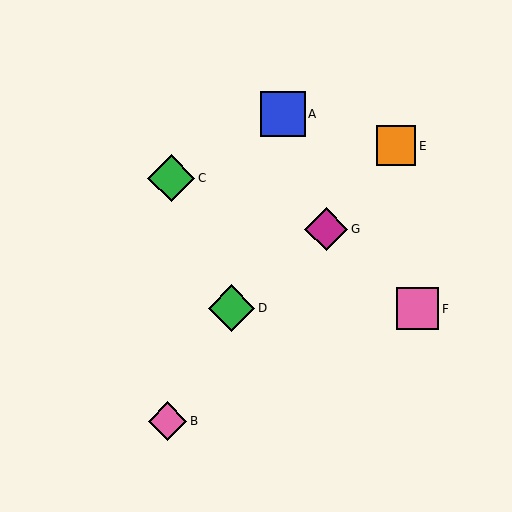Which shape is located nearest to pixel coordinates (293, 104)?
The blue square (labeled A) at (283, 114) is nearest to that location.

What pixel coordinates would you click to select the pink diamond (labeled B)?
Click at (168, 421) to select the pink diamond B.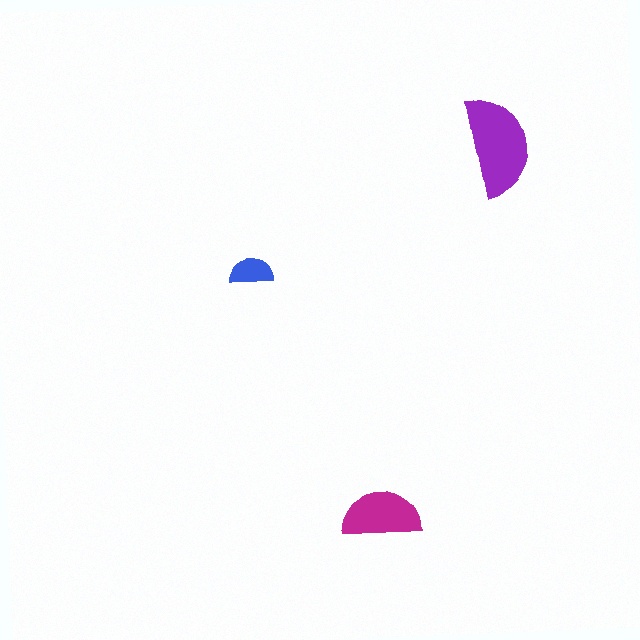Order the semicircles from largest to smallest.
the purple one, the magenta one, the blue one.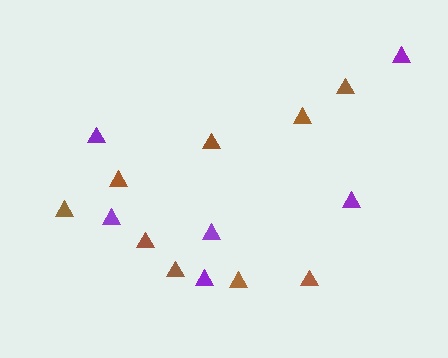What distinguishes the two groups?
There are 2 groups: one group of purple triangles (6) and one group of brown triangles (9).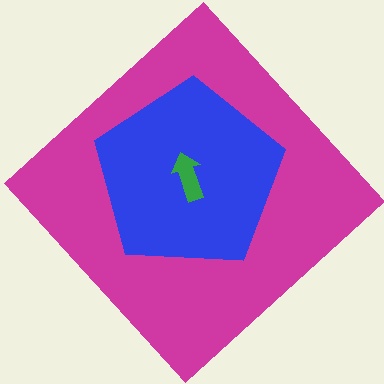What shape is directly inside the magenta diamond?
The blue pentagon.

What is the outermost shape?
The magenta diamond.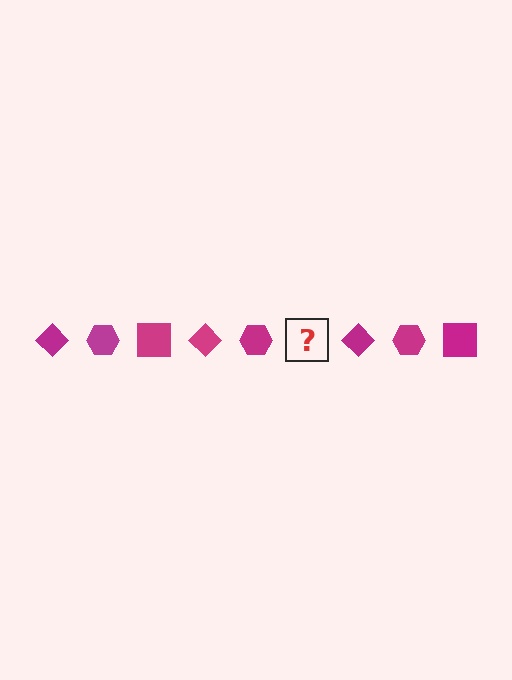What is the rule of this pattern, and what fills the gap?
The rule is that the pattern cycles through diamond, hexagon, square shapes in magenta. The gap should be filled with a magenta square.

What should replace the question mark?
The question mark should be replaced with a magenta square.